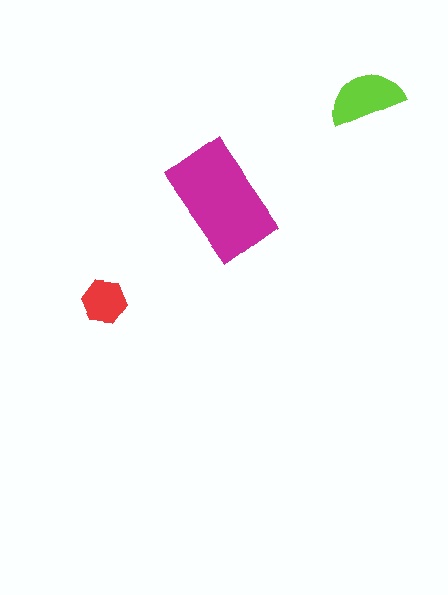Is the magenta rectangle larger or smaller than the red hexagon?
Larger.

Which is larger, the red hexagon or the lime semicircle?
The lime semicircle.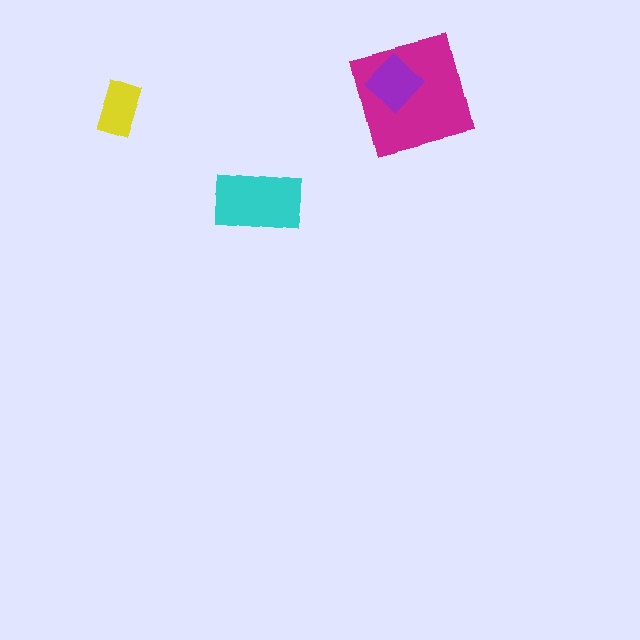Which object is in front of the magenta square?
The purple diamond is in front of the magenta square.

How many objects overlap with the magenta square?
1 object overlaps with the magenta square.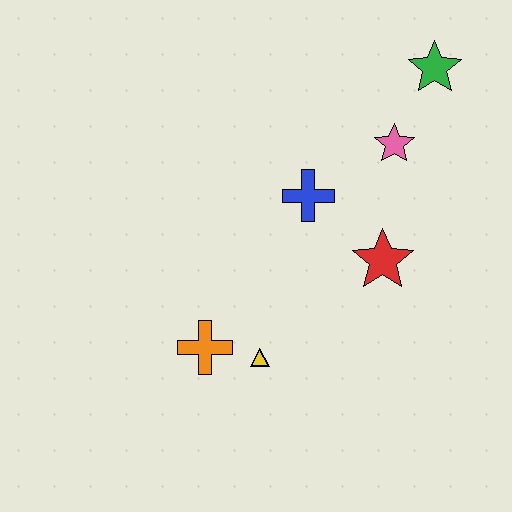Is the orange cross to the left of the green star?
Yes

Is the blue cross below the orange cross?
No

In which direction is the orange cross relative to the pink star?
The orange cross is below the pink star.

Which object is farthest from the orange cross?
The green star is farthest from the orange cross.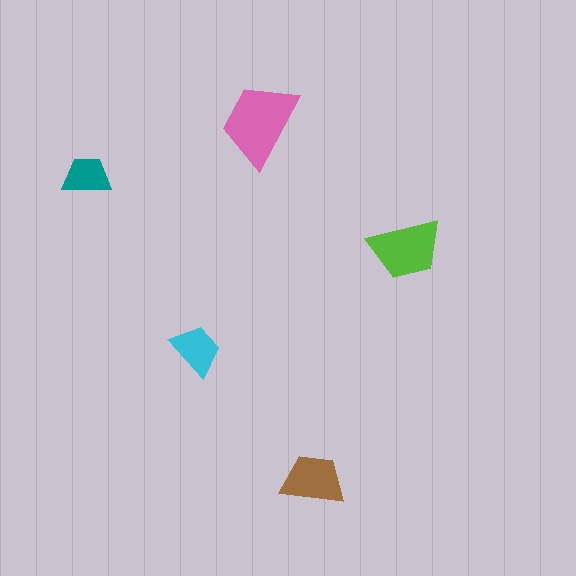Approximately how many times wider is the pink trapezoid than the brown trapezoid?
About 1.5 times wider.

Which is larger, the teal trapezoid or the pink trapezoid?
The pink one.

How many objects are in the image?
There are 5 objects in the image.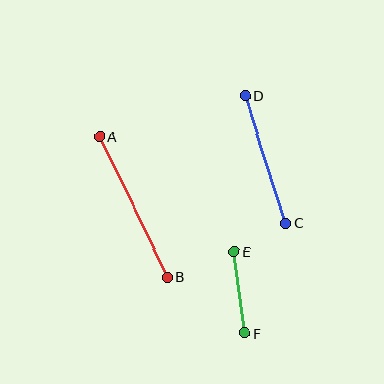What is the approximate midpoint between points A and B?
The midpoint is at approximately (134, 207) pixels.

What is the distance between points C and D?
The distance is approximately 134 pixels.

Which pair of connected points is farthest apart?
Points A and B are farthest apart.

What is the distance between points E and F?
The distance is approximately 82 pixels.